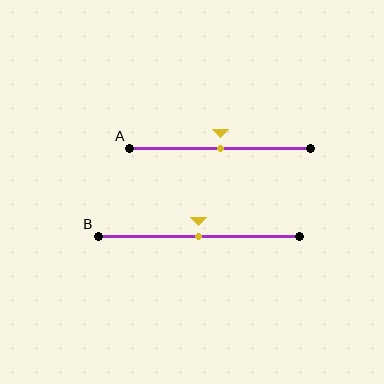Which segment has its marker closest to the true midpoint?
Segment A has its marker closest to the true midpoint.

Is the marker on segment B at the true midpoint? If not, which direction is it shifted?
Yes, the marker on segment B is at the true midpoint.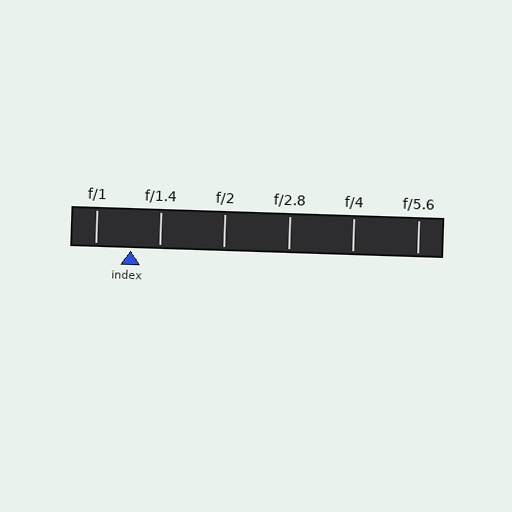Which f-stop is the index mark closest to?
The index mark is closest to f/1.4.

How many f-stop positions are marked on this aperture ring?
There are 6 f-stop positions marked.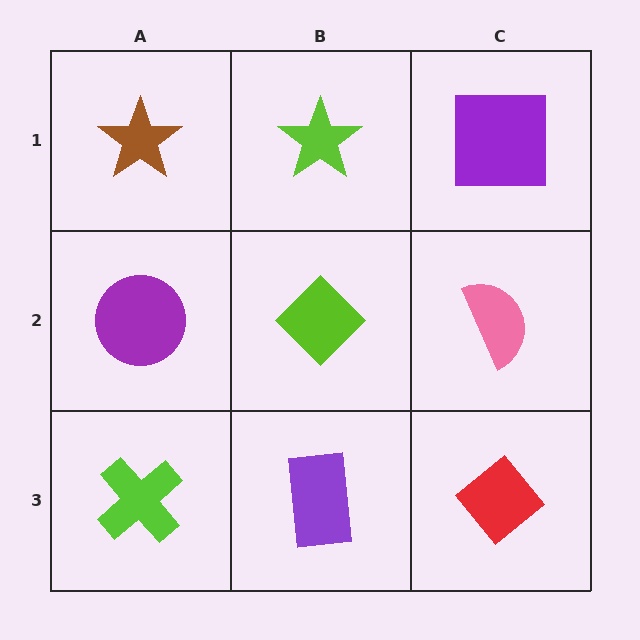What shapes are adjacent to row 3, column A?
A purple circle (row 2, column A), a purple rectangle (row 3, column B).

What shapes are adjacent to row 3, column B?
A lime diamond (row 2, column B), a lime cross (row 3, column A), a red diamond (row 3, column C).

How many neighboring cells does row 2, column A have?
3.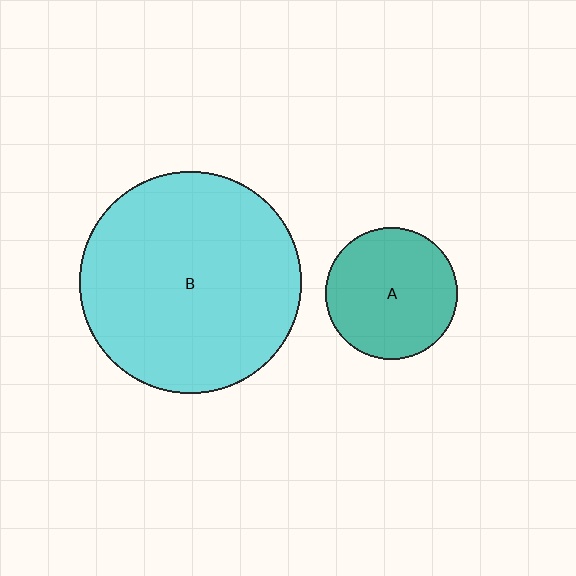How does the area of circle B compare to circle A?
Approximately 2.8 times.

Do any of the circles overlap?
No, none of the circles overlap.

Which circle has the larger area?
Circle B (cyan).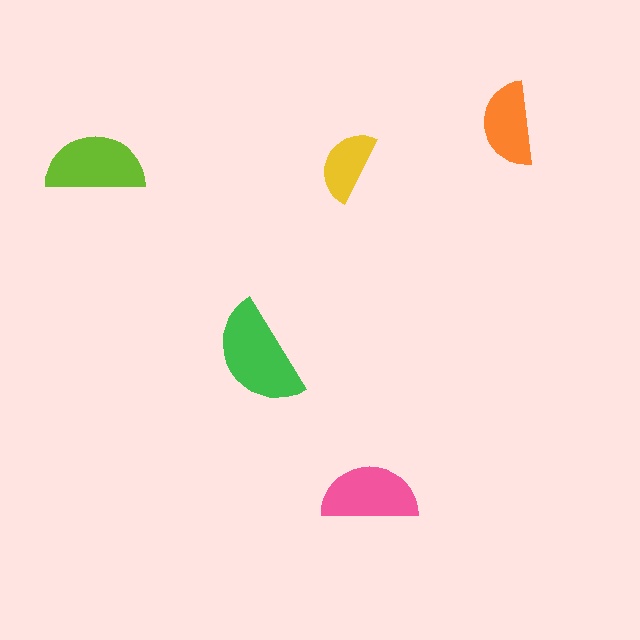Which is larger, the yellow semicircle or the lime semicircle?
The lime one.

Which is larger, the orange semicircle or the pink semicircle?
The pink one.